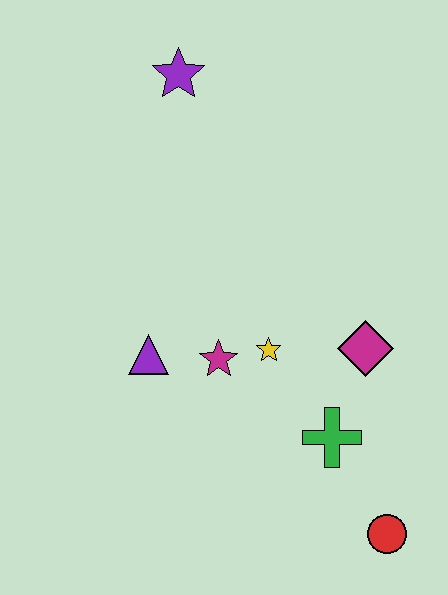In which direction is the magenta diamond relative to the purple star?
The magenta diamond is below the purple star.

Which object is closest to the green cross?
The magenta diamond is closest to the green cross.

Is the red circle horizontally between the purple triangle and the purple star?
No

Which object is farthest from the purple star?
The red circle is farthest from the purple star.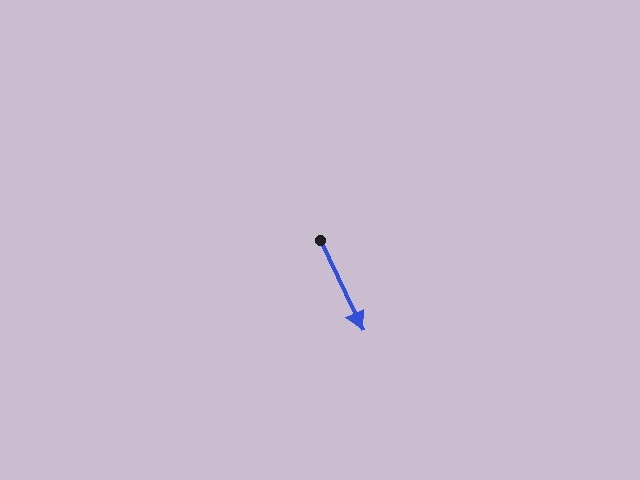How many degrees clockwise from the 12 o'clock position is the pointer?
Approximately 155 degrees.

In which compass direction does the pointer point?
Southeast.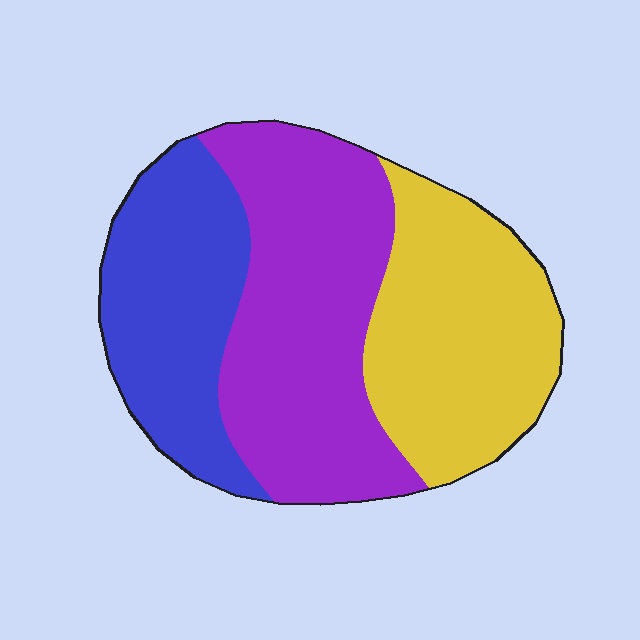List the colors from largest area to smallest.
From largest to smallest: purple, yellow, blue.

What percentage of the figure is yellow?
Yellow covers about 30% of the figure.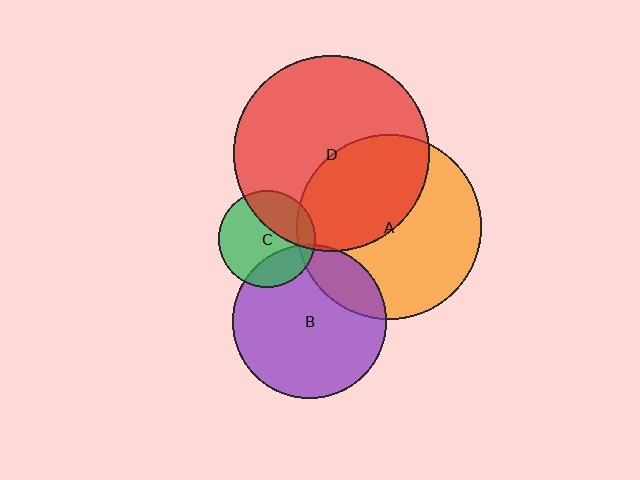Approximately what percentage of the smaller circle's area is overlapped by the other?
Approximately 5%.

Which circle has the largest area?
Circle D (red).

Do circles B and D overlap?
Yes.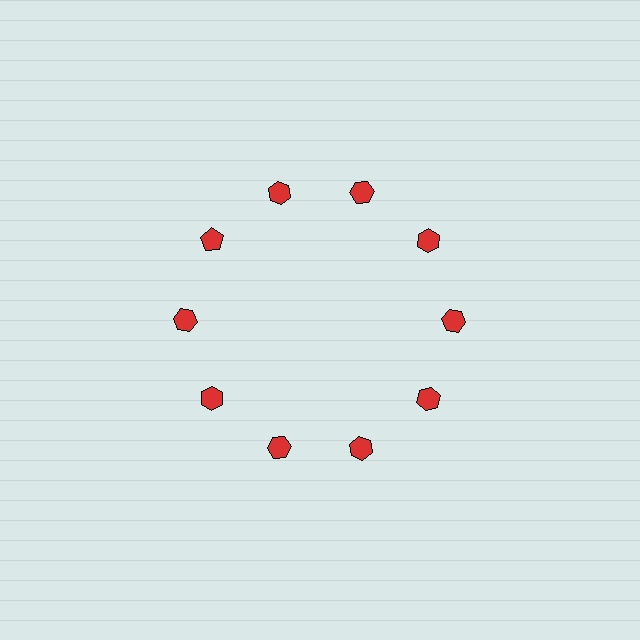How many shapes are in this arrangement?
There are 10 shapes arranged in a ring pattern.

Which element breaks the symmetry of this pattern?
The red pentagon at roughly the 10 o'clock position breaks the symmetry. All other shapes are red hexagons.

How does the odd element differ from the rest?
It has a different shape: pentagon instead of hexagon.